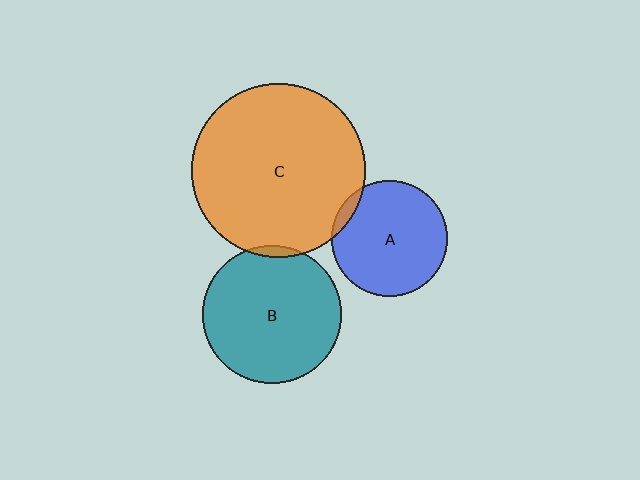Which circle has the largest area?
Circle C (orange).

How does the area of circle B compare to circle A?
Approximately 1.4 times.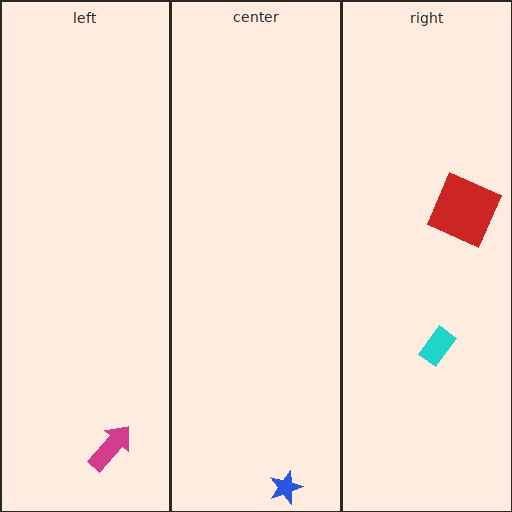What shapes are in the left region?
The magenta arrow.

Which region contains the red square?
The right region.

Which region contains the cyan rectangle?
The right region.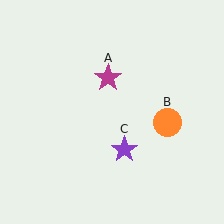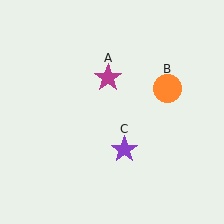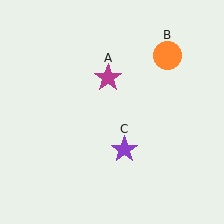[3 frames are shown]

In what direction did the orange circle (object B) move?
The orange circle (object B) moved up.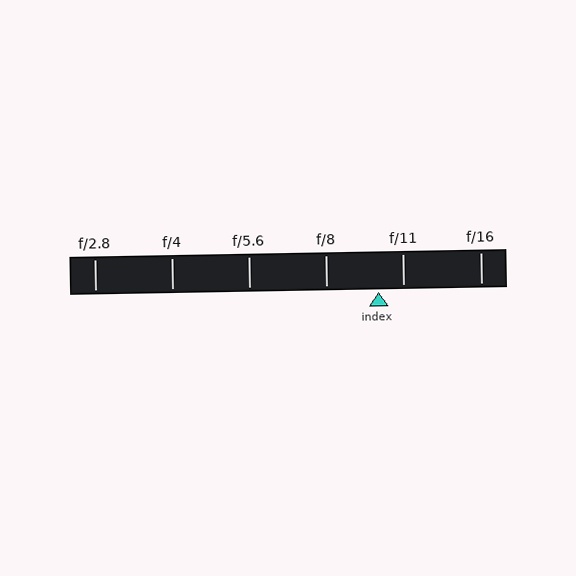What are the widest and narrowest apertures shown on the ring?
The widest aperture shown is f/2.8 and the narrowest is f/16.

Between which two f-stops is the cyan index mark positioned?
The index mark is between f/8 and f/11.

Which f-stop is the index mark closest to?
The index mark is closest to f/11.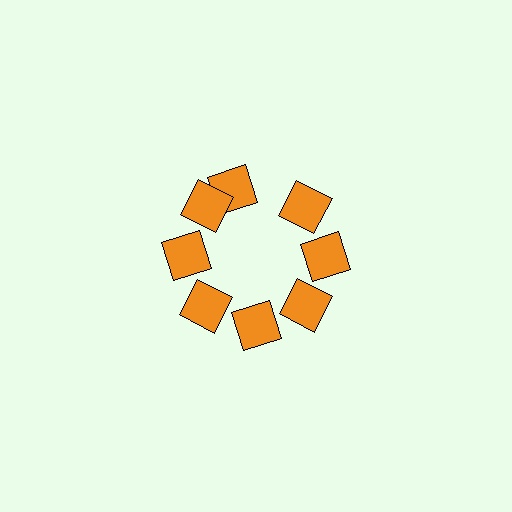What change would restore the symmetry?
The symmetry would be restored by rotating it back into even spacing with its neighbors so that all 8 squares sit at equal angles and equal distance from the center.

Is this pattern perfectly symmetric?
No. The 8 orange squares are arranged in a ring, but one element near the 12 o'clock position is rotated out of alignment along the ring, breaking the 8-fold rotational symmetry.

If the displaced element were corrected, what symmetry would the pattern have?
It would have 8-fold rotational symmetry — the pattern would map onto itself every 45 degrees.